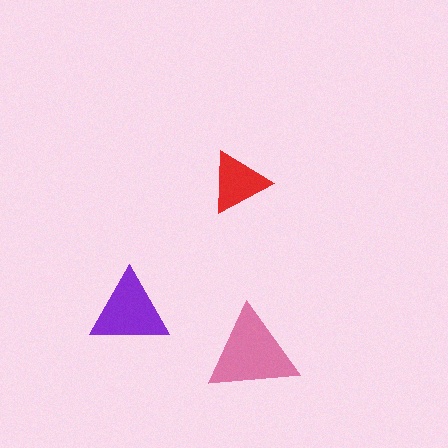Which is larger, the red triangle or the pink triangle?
The pink one.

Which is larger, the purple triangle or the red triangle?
The purple one.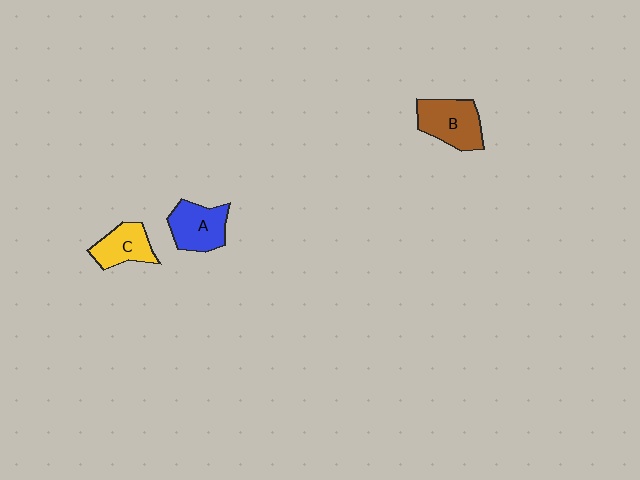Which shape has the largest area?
Shape B (brown).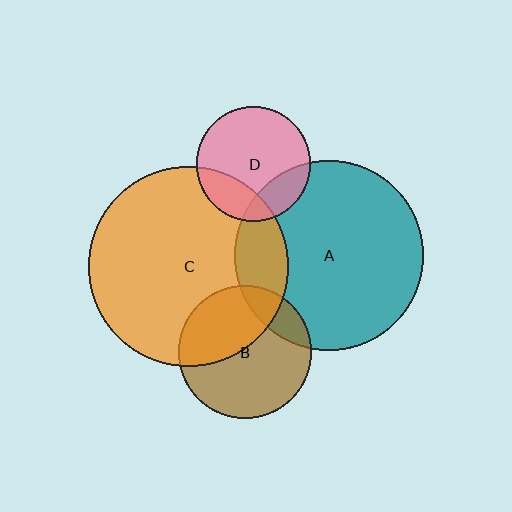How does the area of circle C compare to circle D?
Approximately 3.1 times.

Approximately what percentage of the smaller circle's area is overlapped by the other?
Approximately 15%.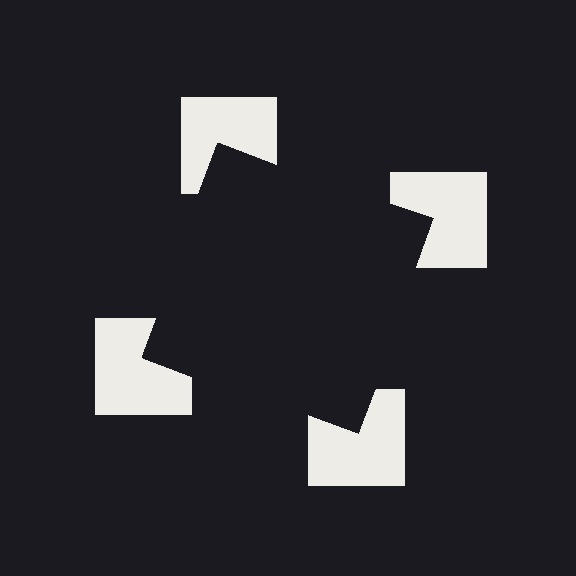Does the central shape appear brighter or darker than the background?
It typically appears slightly darker than the background, even though no actual brightness change is drawn.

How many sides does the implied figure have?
4 sides.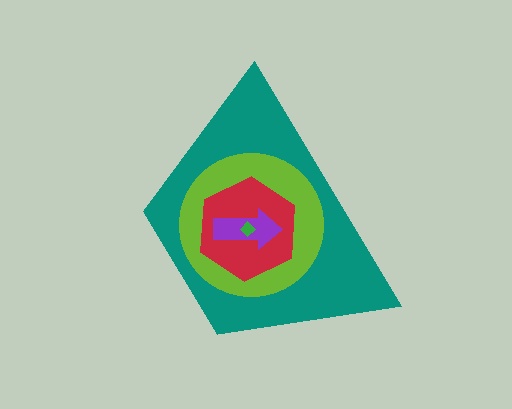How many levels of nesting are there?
5.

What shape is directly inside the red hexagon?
The purple arrow.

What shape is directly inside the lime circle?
The red hexagon.